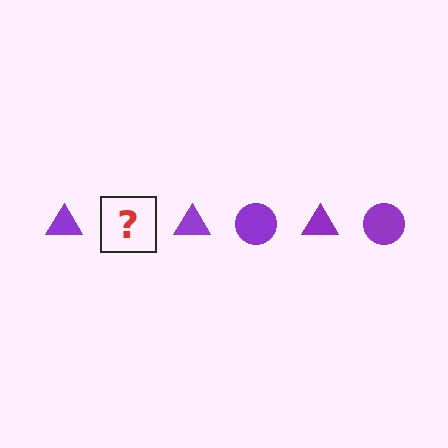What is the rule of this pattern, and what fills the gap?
The rule is that the pattern cycles through triangle, circle shapes in purple. The gap should be filled with a purple circle.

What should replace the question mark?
The question mark should be replaced with a purple circle.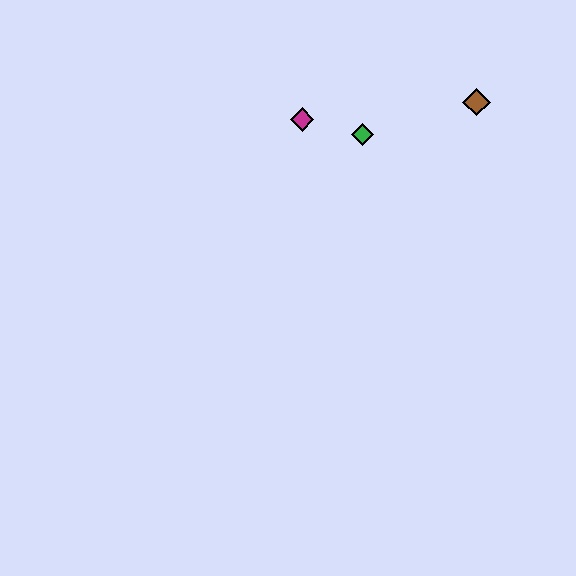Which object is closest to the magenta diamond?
The green diamond is closest to the magenta diamond.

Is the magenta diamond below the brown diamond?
Yes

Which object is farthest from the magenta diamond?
The brown diamond is farthest from the magenta diamond.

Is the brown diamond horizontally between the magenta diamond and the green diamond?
No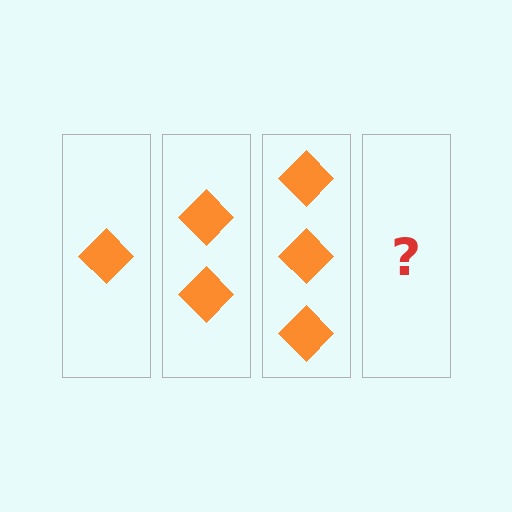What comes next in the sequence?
The next element should be 4 diamonds.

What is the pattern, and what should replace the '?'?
The pattern is that each step adds one more diamond. The '?' should be 4 diamonds.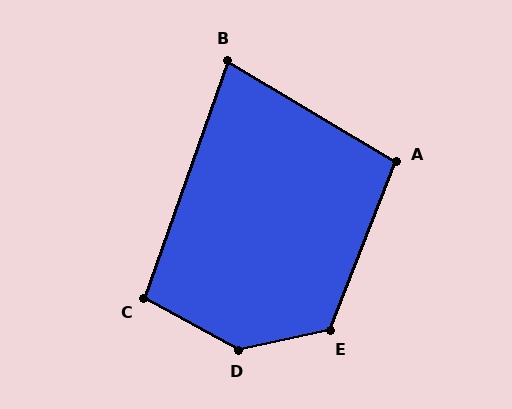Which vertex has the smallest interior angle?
B, at approximately 78 degrees.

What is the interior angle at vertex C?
Approximately 99 degrees (obtuse).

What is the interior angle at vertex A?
Approximately 100 degrees (obtuse).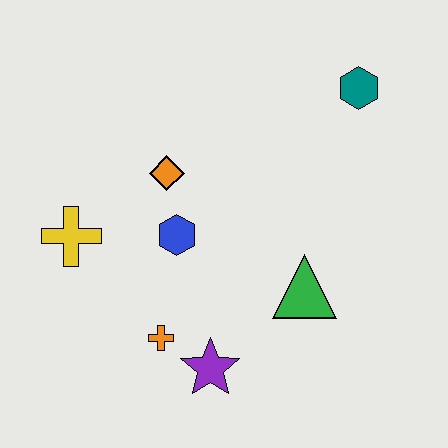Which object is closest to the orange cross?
The purple star is closest to the orange cross.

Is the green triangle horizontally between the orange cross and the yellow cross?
No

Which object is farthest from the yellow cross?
The teal hexagon is farthest from the yellow cross.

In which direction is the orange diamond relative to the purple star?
The orange diamond is above the purple star.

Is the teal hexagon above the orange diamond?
Yes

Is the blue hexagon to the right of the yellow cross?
Yes